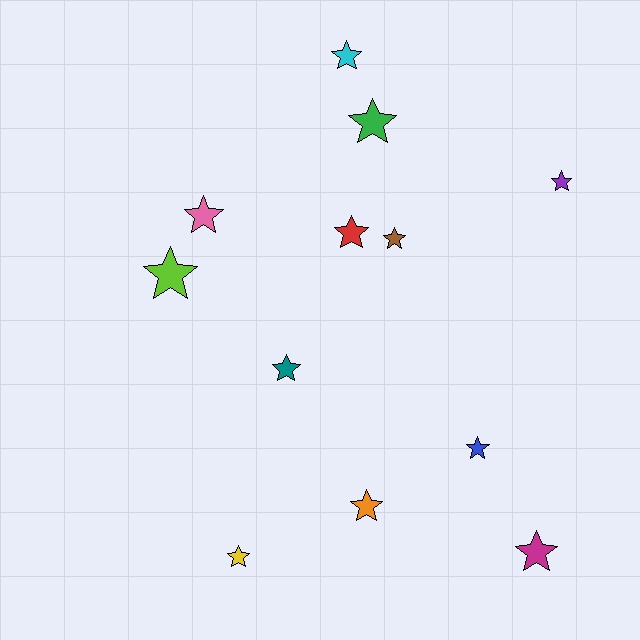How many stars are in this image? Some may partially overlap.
There are 12 stars.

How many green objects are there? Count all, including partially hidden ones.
There is 1 green object.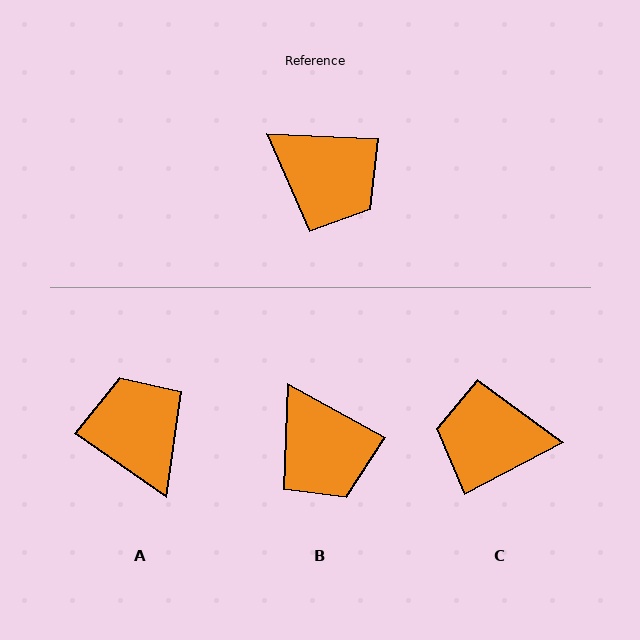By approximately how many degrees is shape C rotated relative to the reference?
Approximately 150 degrees clockwise.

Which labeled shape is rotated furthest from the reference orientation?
C, about 150 degrees away.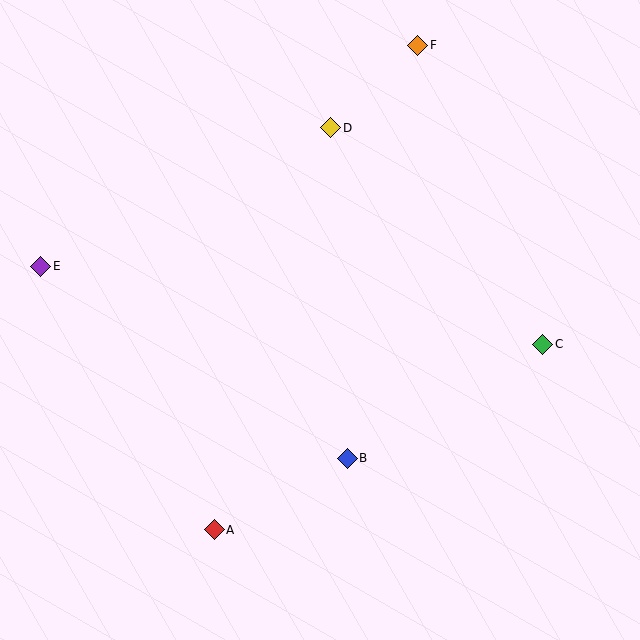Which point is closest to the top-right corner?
Point F is closest to the top-right corner.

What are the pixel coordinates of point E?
Point E is at (41, 266).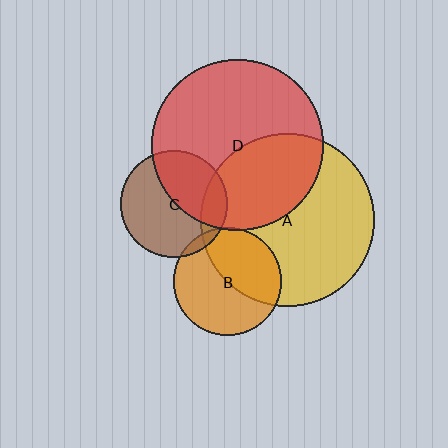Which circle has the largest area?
Circle A (yellow).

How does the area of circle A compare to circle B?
Approximately 2.6 times.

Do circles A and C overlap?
Yes.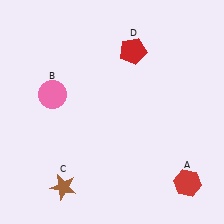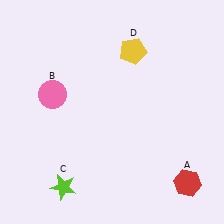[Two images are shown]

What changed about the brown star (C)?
In Image 1, C is brown. In Image 2, it changed to lime.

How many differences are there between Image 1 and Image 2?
There are 2 differences between the two images.